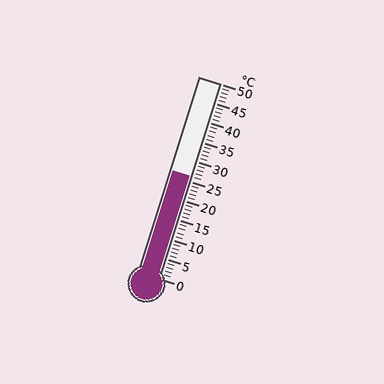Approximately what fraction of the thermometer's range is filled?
The thermometer is filled to approximately 50% of its range.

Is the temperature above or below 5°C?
The temperature is above 5°C.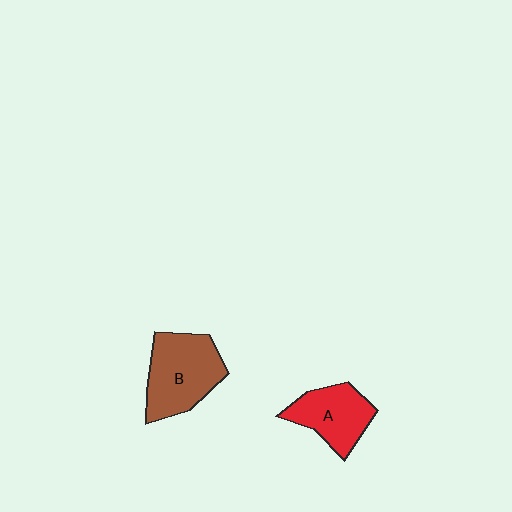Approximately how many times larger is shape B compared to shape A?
Approximately 1.3 times.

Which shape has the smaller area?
Shape A (red).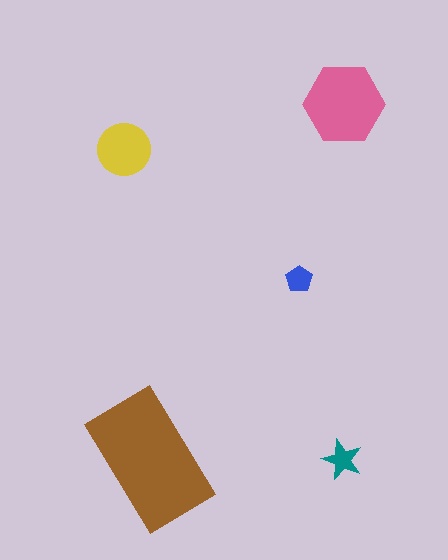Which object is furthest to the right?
The pink hexagon is rightmost.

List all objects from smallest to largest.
The blue pentagon, the teal star, the yellow circle, the pink hexagon, the brown rectangle.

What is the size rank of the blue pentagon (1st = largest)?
5th.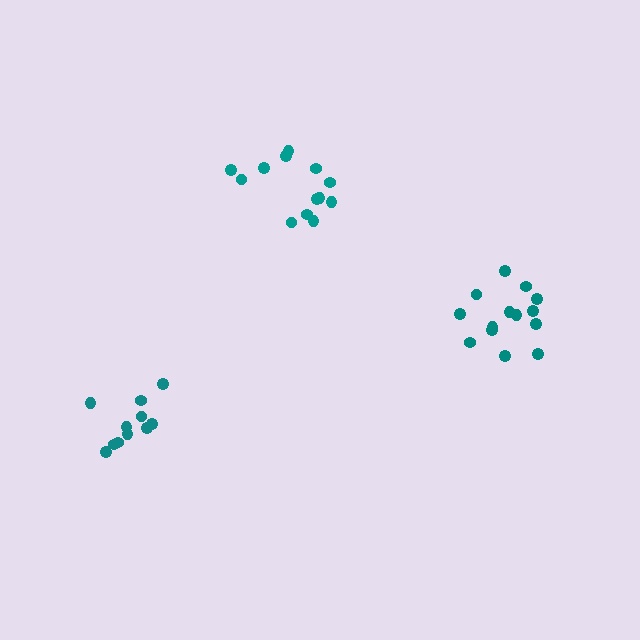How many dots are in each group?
Group 1: 14 dots, Group 2: 11 dots, Group 3: 13 dots (38 total).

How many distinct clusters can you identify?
There are 3 distinct clusters.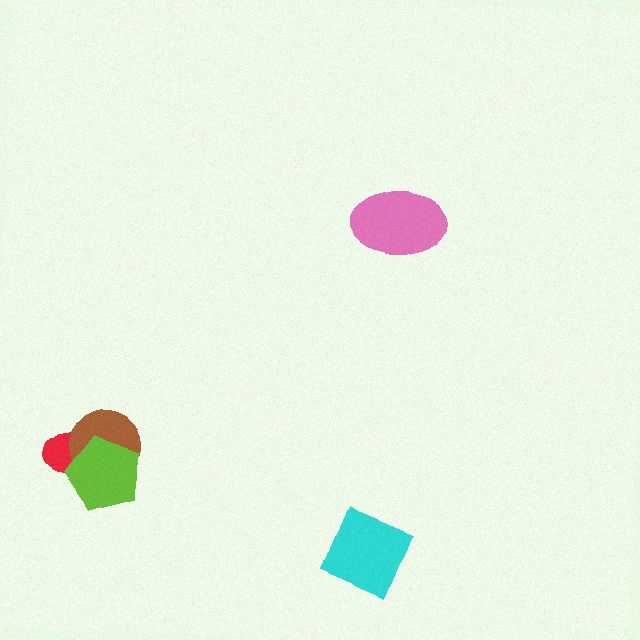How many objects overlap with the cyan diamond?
0 objects overlap with the cyan diamond.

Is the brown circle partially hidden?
Yes, it is partially covered by another shape.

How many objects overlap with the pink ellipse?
0 objects overlap with the pink ellipse.